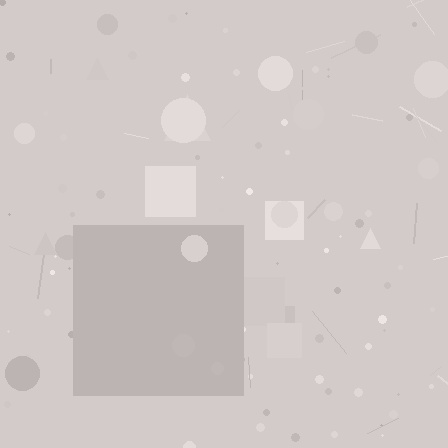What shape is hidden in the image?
A square is hidden in the image.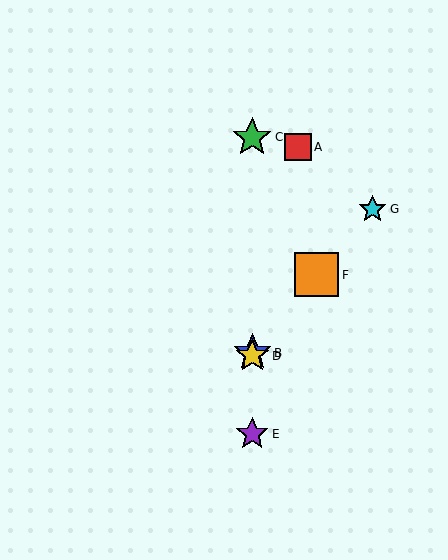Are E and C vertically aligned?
Yes, both are at x≈252.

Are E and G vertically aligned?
No, E is at x≈252 and G is at x≈373.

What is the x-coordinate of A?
Object A is at x≈298.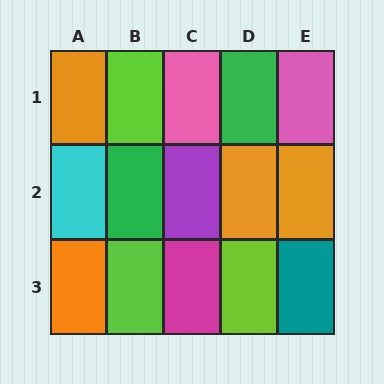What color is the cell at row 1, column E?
Pink.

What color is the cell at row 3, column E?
Teal.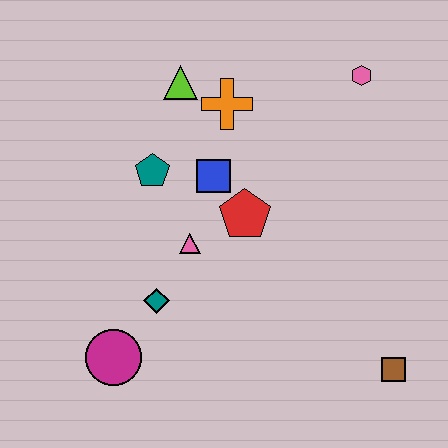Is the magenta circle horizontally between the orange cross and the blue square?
No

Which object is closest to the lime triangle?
The orange cross is closest to the lime triangle.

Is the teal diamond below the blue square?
Yes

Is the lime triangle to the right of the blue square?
No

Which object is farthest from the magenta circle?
The pink hexagon is farthest from the magenta circle.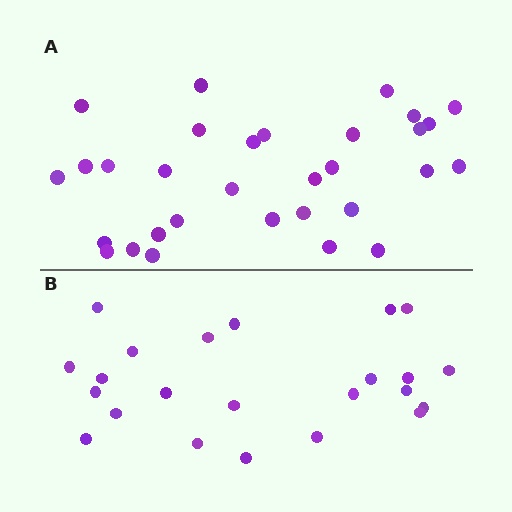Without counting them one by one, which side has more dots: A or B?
Region A (the top region) has more dots.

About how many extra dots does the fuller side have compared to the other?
Region A has roughly 8 or so more dots than region B.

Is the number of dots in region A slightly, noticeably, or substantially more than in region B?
Region A has noticeably more, but not dramatically so. The ratio is roughly 1.3 to 1.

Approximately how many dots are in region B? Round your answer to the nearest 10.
About 20 dots. (The exact count is 23, which rounds to 20.)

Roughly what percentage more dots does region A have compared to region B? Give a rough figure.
About 35% more.